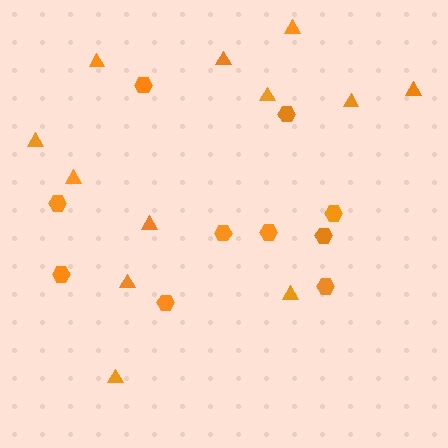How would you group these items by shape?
There are 2 groups: one group of hexagons (10) and one group of triangles (12).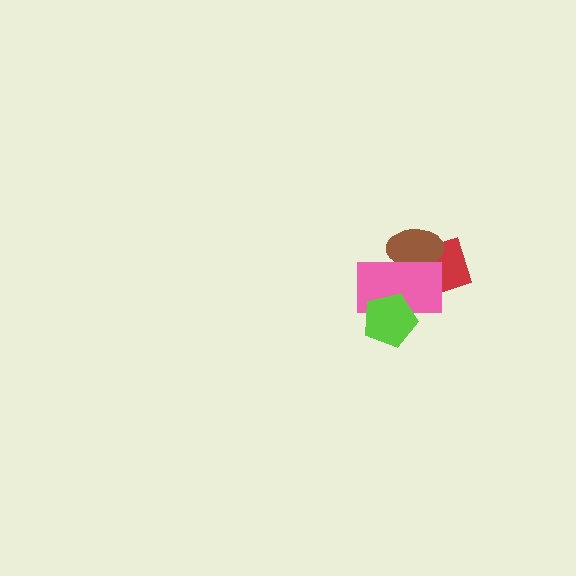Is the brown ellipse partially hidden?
Yes, it is partially covered by another shape.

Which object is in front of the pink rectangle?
The lime pentagon is in front of the pink rectangle.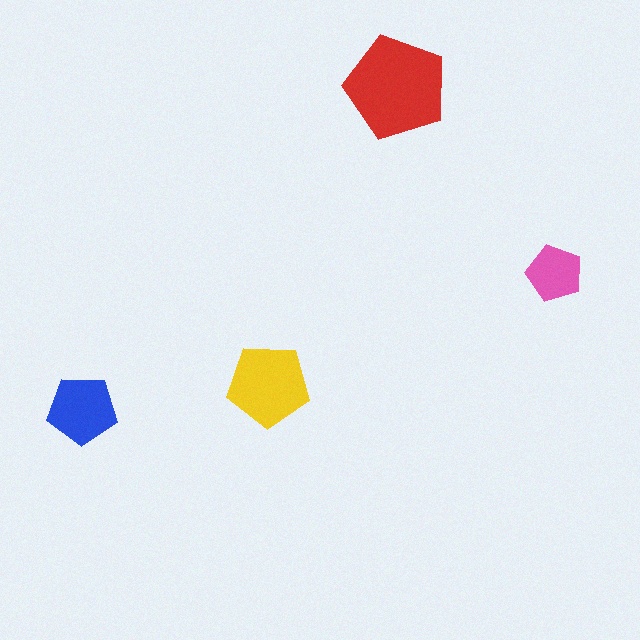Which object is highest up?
The red pentagon is topmost.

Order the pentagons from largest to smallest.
the red one, the yellow one, the blue one, the pink one.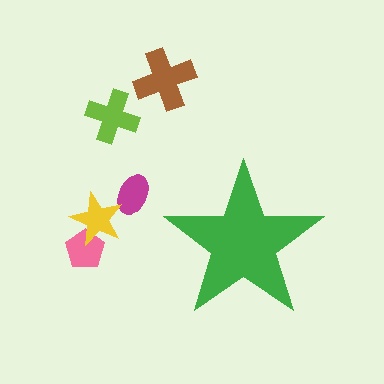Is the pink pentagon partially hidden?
No, the pink pentagon is fully visible.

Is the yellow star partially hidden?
No, the yellow star is fully visible.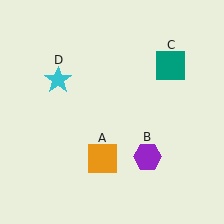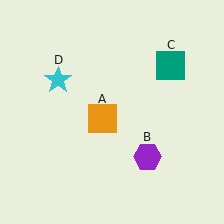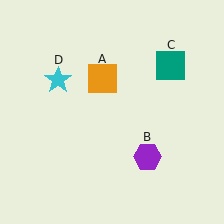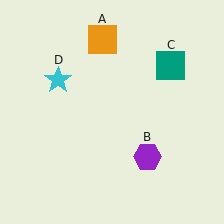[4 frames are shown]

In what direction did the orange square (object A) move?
The orange square (object A) moved up.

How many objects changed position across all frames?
1 object changed position: orange square (object A).